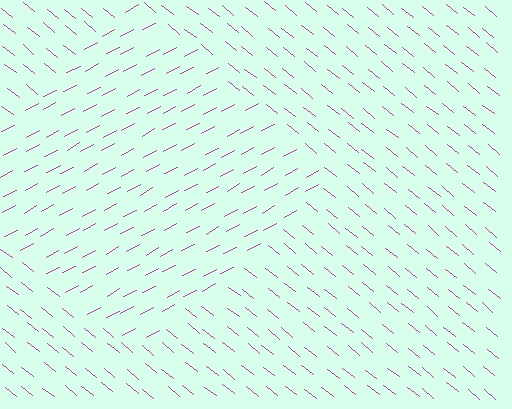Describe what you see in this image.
The image is filled with small magenta line segments. A diamond region in the image has lines oriented differently from the surrounding lines, creating a visible texture boundary.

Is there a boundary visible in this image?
Yes, there is a texture boundary formed by a change in line orientation.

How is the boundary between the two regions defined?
The boundary is defined purely by a change in line orientation (approximately 67 degrees difference). All lines are the same color and thickness.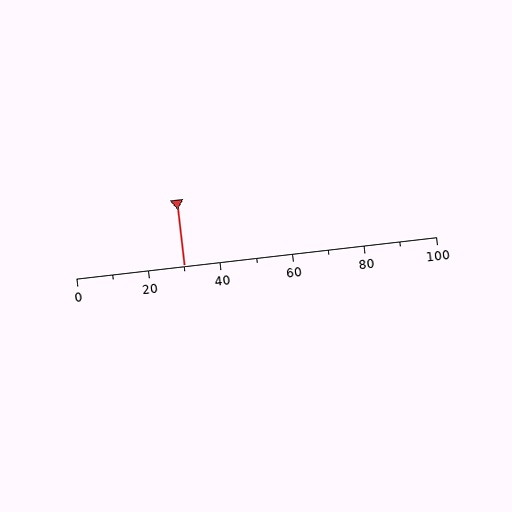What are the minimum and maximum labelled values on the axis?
The axis runs from 0 to 100.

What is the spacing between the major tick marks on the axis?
The major ticks are spaced 20 apart.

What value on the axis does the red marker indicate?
The marker indicates approximately 30.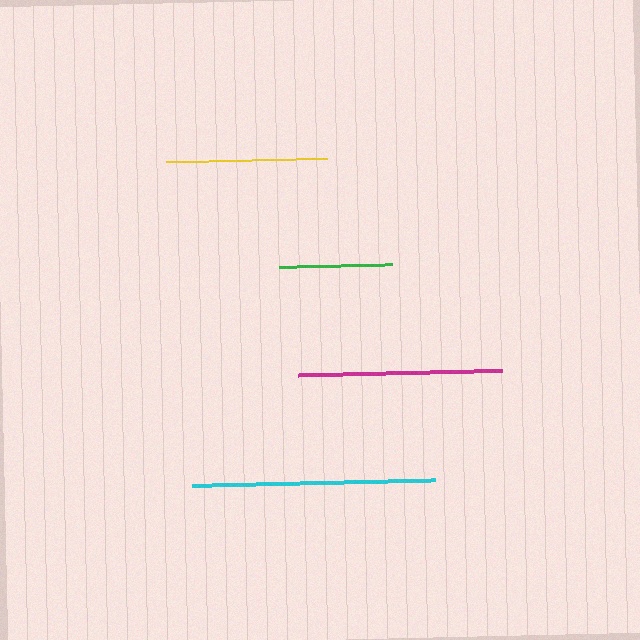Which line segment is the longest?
The cyan line is the longest at approximately 243 pixels.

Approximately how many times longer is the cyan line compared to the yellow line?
The cyan line is approximately 1.5 times the length of the yellow line.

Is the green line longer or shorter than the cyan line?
The cyan line is longer than the green line.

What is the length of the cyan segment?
The cyan segment is approximately 243 pixels long.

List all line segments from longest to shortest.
From longest to shortest: cyan, magenta, yellow, green.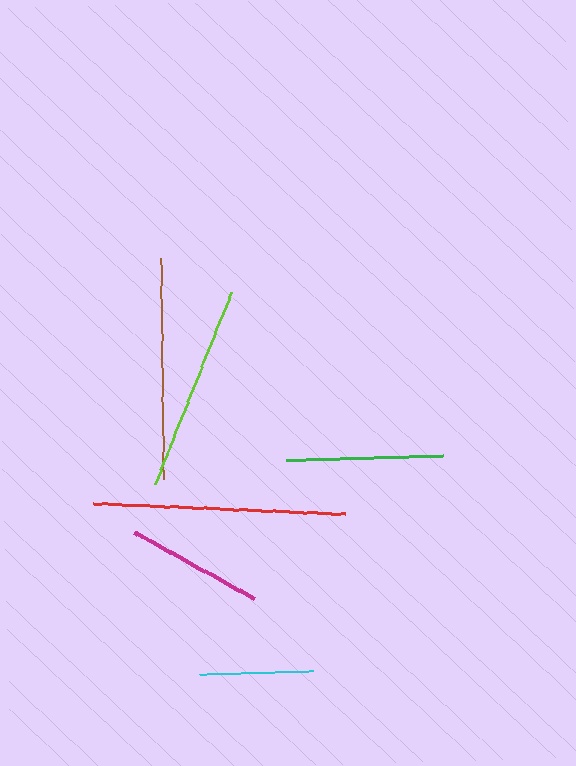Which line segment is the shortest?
The cyan line is the shortest at approximately 114 pixels.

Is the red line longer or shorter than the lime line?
The red line is longer than the lime line.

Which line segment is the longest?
The red line is the longest at approximately 252 pixels.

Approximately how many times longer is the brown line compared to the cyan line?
The brown line is approximately 1.9 times the length of the cyan line.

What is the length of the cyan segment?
The cyan segment is approximately 114 pixels long.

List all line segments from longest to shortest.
From longest to shortest: red, brown, lime, green, magenta, cyan.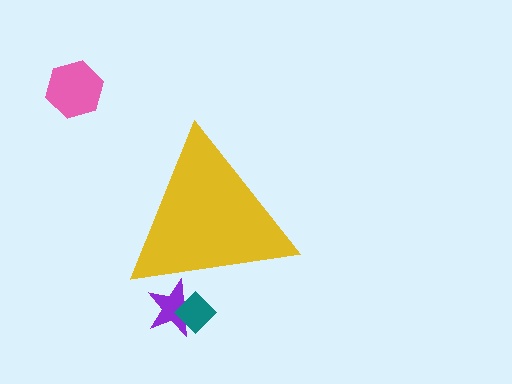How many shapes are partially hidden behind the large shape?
2 shapes are partially hidden.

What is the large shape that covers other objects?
A yellow triangle.